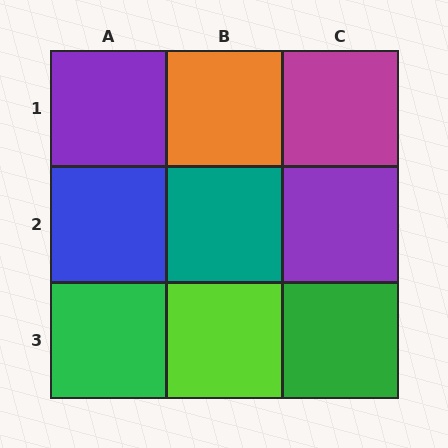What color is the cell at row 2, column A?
Blue.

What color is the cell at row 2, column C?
Purple.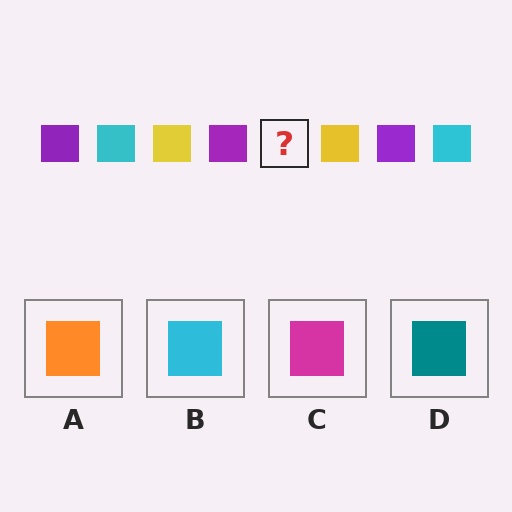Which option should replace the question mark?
Option B.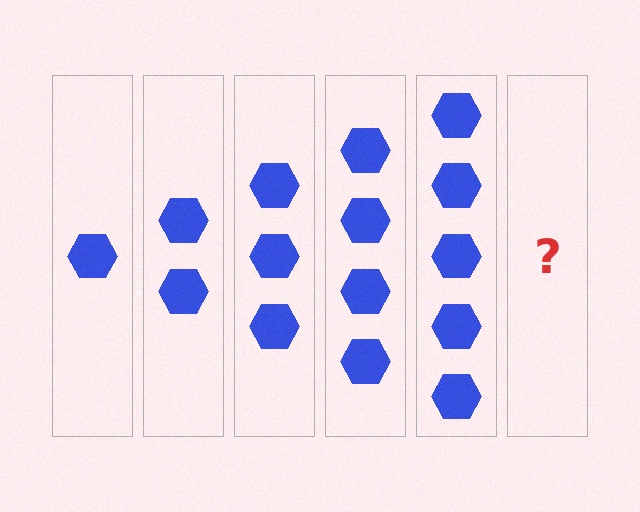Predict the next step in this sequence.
The next step is 6 hexagons.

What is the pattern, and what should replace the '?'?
The pattern is that each step adds one more hexagon. The '?' should be 6 hexagons.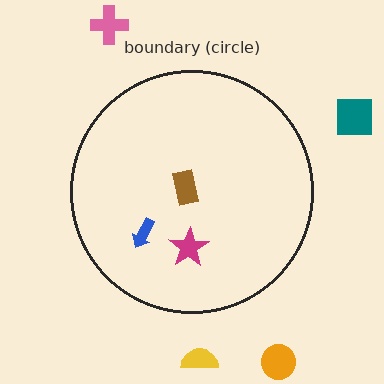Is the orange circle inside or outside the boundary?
Outside.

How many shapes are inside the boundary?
3 inside, 4 outside.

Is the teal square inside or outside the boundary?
Outside.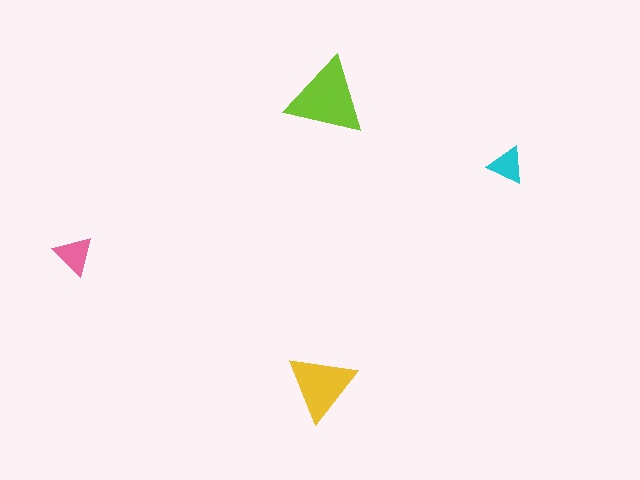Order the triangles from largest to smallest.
the lime one, the yellow one, the pink one, the cyan one.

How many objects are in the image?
There are 4 objects in the image.